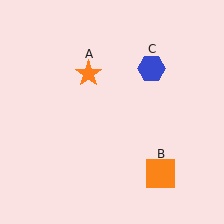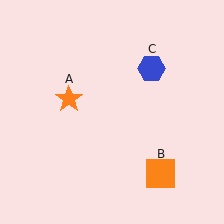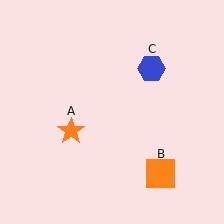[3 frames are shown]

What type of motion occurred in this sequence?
The orange star (object A) rotated counterclockwise around the center of the scene.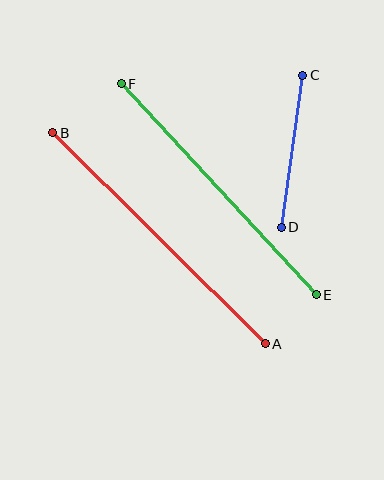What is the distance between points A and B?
The distance is approximately 299 pixels.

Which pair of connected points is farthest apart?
Points A and B are farthest apart.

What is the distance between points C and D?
The distance is approximately 154 pixels.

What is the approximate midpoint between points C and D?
The midpoint is at approximately (292, 151) pixels.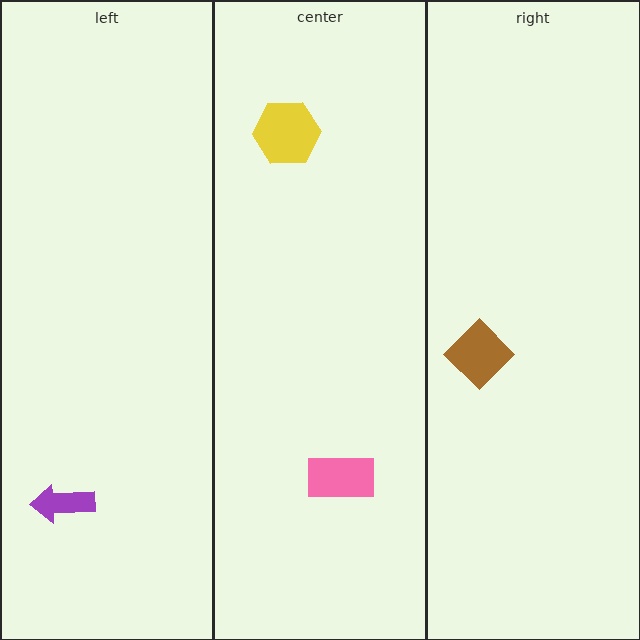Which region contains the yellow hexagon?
The center region.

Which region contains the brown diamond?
The right region.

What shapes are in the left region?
The purple arrow.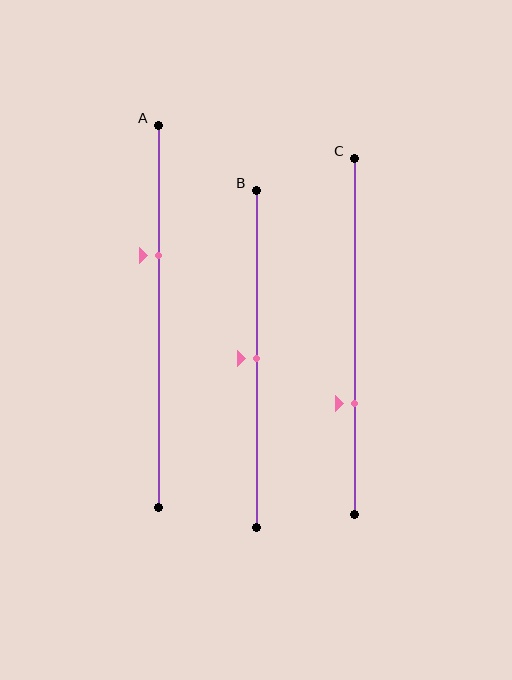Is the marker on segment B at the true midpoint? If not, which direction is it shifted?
Yes, the marker on segment B is at the true midpoint.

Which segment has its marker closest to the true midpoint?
Segment B has its marker closest to the true midpoint.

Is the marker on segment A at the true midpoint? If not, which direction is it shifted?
No, the marker on segment A is shifted upward by about 16% of the segment length.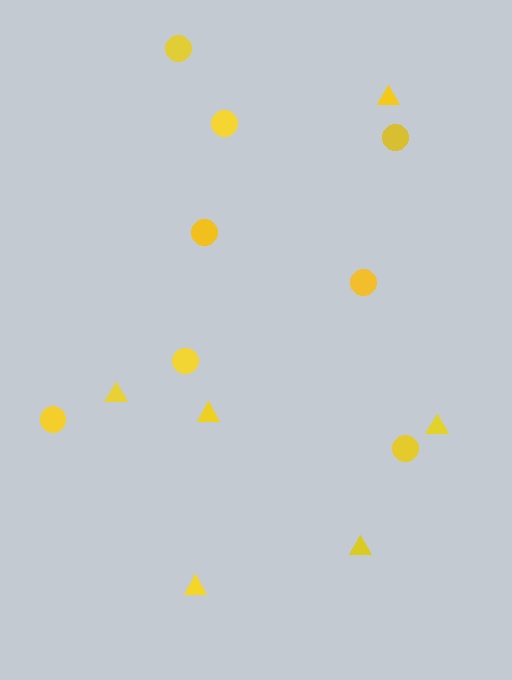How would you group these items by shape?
There are 2 groups: one group of triangles (6) and one group of circles (8).